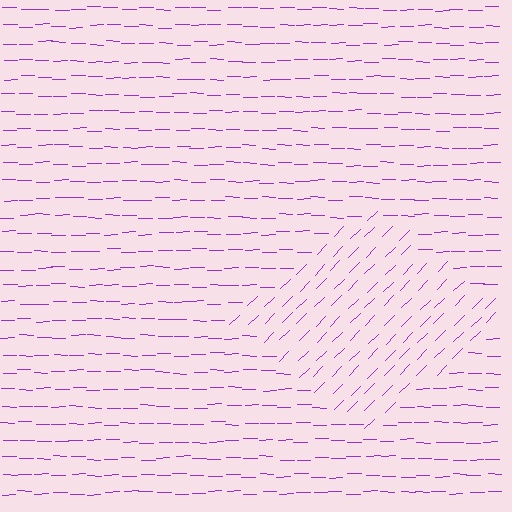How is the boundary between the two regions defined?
The boundary is defined purely by a change in line orientation (approximately 45 degrees difference). All lines are the same color and thickness.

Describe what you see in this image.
The image is filled with small purple line segments. A diamond region in the image has lines oriented differently from the surrounding lines, creating a visible texture boundary.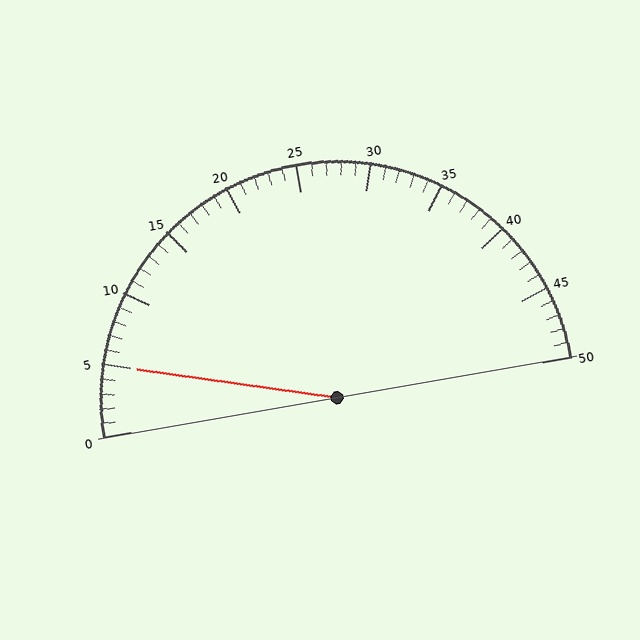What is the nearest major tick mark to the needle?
The nearest major tick mark is 5.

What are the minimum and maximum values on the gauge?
The gauge ranges from 0 to 50.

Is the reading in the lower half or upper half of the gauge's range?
The reading is in the lower half of the range (0 to 50).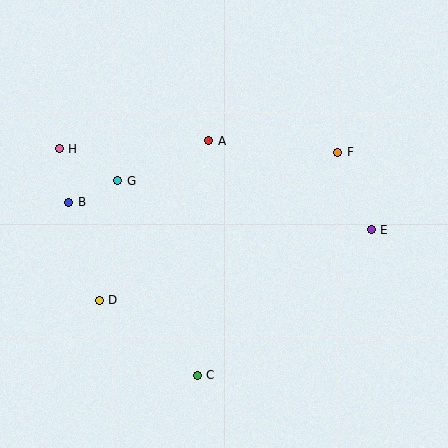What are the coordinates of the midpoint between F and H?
The midpoint between F and H is at (198, 151).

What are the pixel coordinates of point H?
Point H is at (59, 149).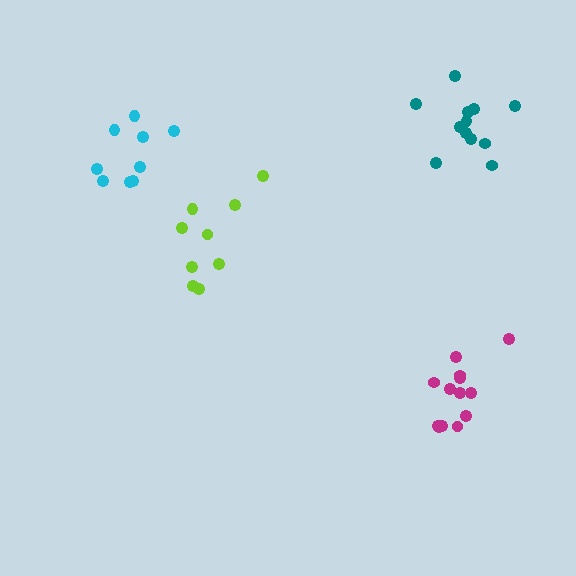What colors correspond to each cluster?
The clusters are colored: magenta, teal, cyan, lime.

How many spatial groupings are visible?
There are 4 spatial groupings.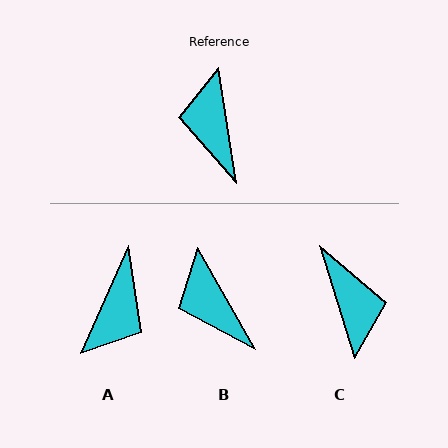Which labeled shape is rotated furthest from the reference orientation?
C, about 171 degrees away.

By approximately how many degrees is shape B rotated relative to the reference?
Approximately 21 degrees counter-clockwise.